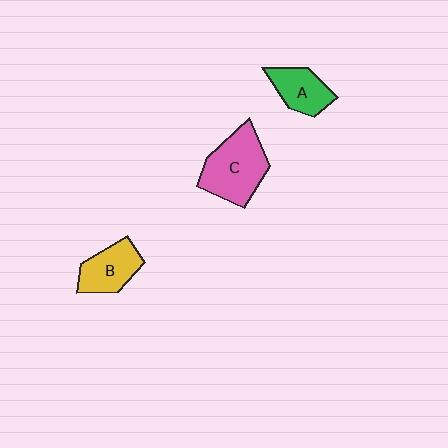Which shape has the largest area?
Shape C (pink).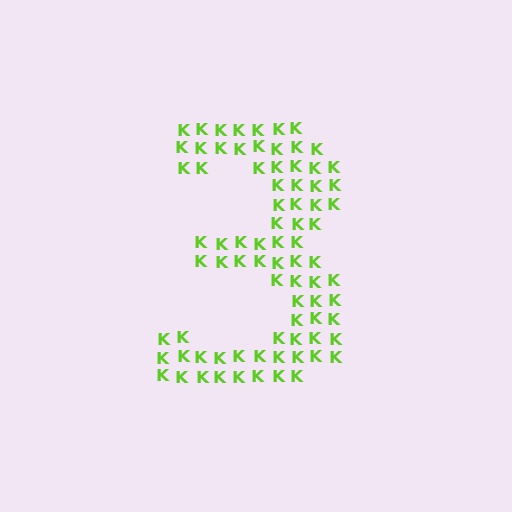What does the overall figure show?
The overall figure shows the digit 3.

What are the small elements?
The small elements are letter K's.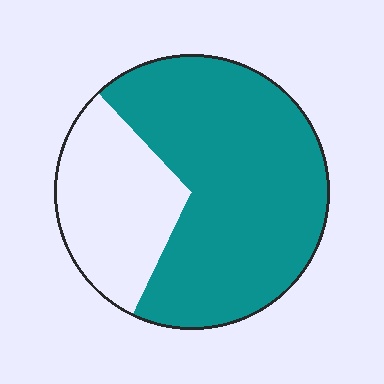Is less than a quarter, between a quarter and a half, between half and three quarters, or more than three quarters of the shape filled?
Between half and three quarters.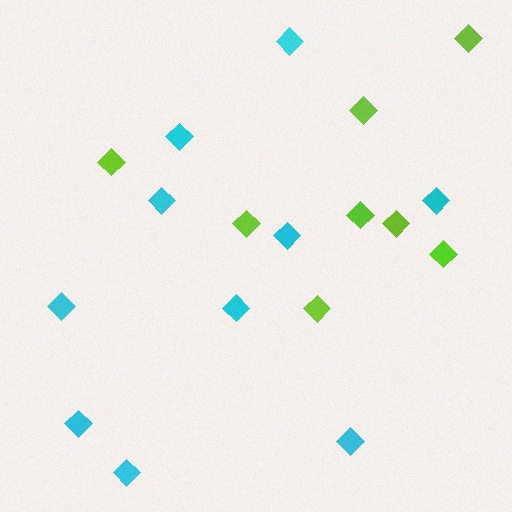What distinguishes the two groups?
There are 2 groups: one group of cyan diamonds (10) and one group of lime diamonds (8).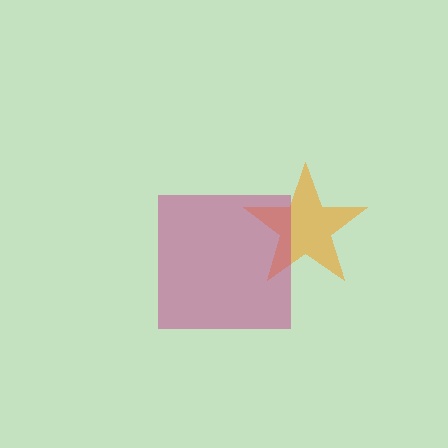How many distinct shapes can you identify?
There are 2 distinct shapes: an orange star, a magenta square.